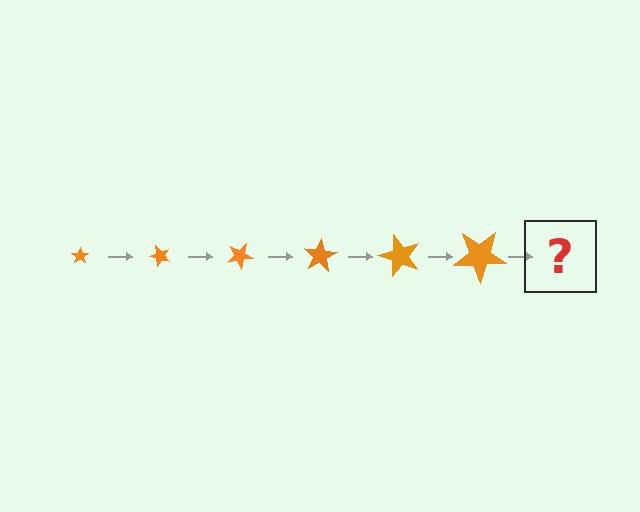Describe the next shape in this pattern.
It should be a star, larger than the previous one and rotated 300 degrees from the start.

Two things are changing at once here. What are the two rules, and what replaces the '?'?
The two rules are that the star grows larger each step and it rotates 50 degrees each step. The '?' should be a star, larger than the previous one and rotated 300 degrees from the start.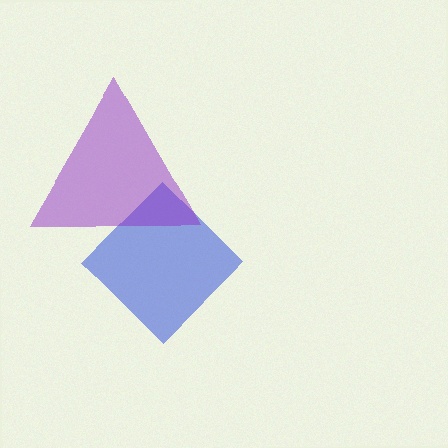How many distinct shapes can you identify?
There are 2 distinct shapes: a blue diamond, a purple triangle.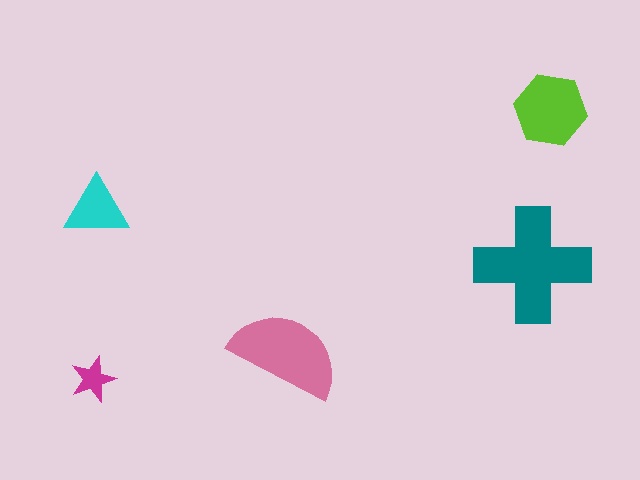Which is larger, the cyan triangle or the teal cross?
The teal cross.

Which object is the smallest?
The magenta star.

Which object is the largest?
The teal cross.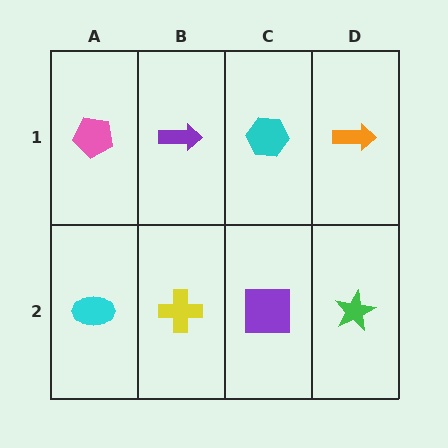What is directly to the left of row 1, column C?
A purple arrow.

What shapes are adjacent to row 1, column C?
A purple square (row 2, column C), a purple arrow (row 1, column B), an orange arrow (row 1, column D).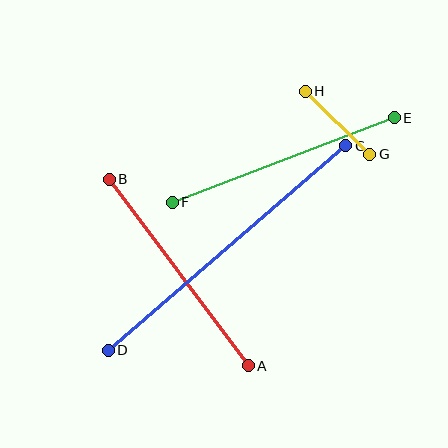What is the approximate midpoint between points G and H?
The midpoint is at approximately (338, 123) pixels.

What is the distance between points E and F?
The distance is approximately 238 pixels.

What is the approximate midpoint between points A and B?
The midpoint is at approximately (179, 273) pixels.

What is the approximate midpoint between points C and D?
The midpoint is at approximately (227, 248) pixels.